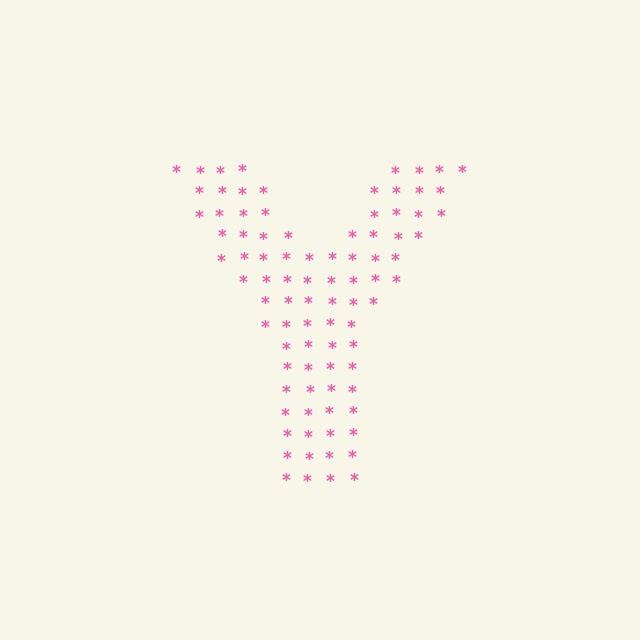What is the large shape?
The large shape is the letter Y.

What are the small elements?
The small elements are asterisks.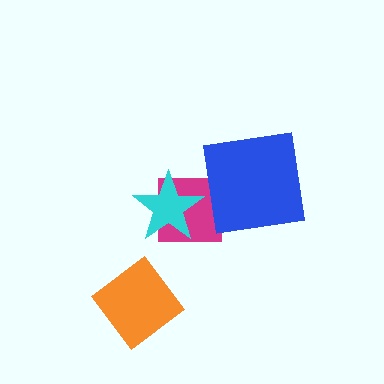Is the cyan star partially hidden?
No, no other shape covers it.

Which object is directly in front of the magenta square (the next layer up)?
The cyan star is directly in front of the magenta square.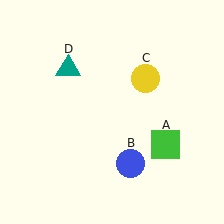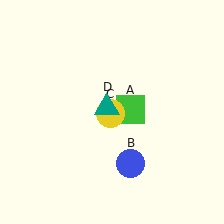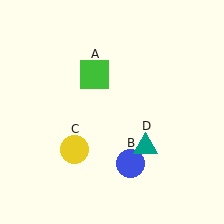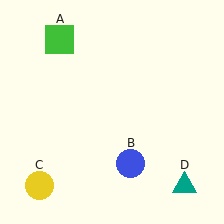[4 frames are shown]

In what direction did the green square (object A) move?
The green square (object A) moved up and to the left.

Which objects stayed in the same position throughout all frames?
Blue circle (object B) remained stationary.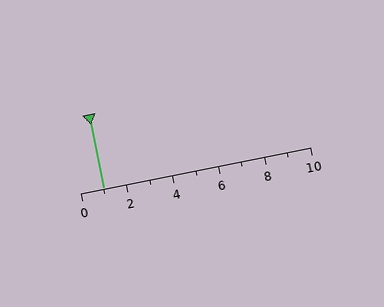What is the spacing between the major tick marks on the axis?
The major ticks are spaced 2 apart.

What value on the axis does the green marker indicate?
The marker indicates approximately 1.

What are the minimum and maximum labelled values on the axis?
The axis runs from 0 to 10.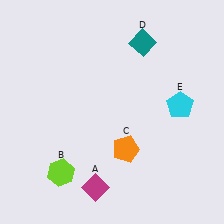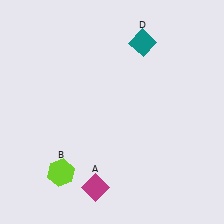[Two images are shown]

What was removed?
The cyan pentagon (E), the orange pentagon (C) were removed in Image 2.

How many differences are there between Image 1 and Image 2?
There are 2 differences between the two images.